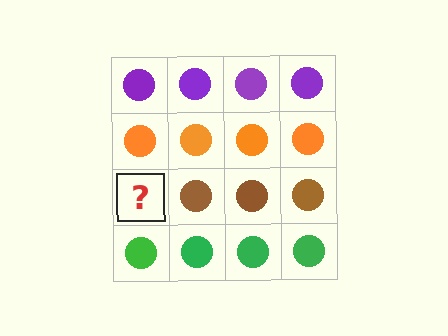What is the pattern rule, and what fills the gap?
The rule is that each row has a consistent color. The gap should be filled with a brown circle.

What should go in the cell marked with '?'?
The missing cell should contain a brown circle.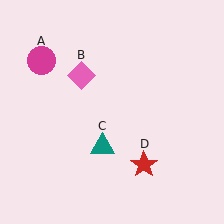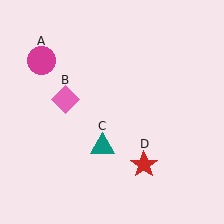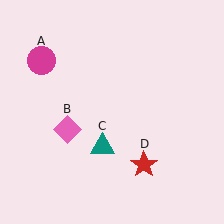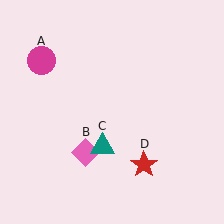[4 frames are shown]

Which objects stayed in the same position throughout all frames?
Magenta circle (object A) and teal triangle (object C) and red star (object D) remained stationary.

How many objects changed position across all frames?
1 object changed position: pink diamond (object B).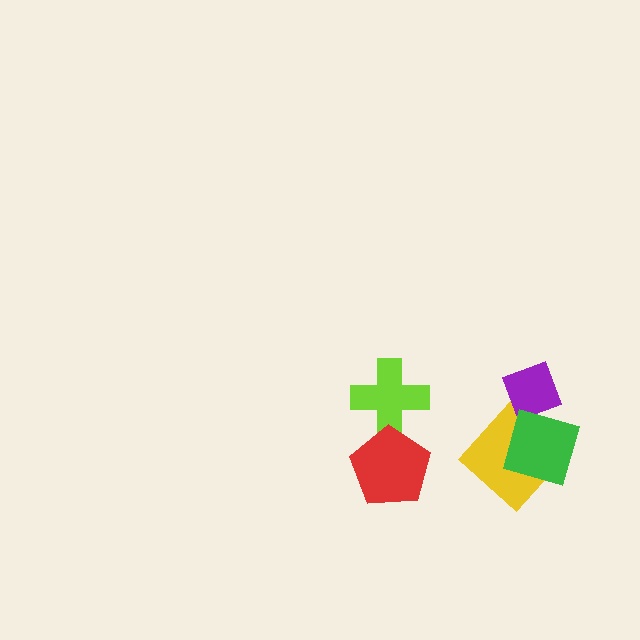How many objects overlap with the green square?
1 object overlaps with the green square.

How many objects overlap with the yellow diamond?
1 object overlaps with the yellow diamond.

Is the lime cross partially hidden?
Yes, it is partially covered by another shape.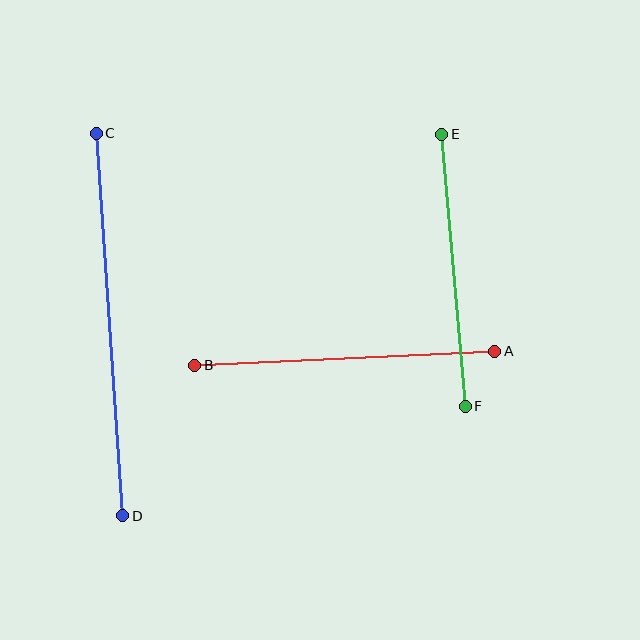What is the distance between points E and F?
The distance is approximately 273 pixels.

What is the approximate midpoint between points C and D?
The midpoint is at approximately (109, 324) pixels.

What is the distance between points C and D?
The distance is approximately 383 pixels.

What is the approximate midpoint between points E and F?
The midpoint is at approximately (454, 270) pixels.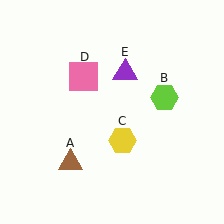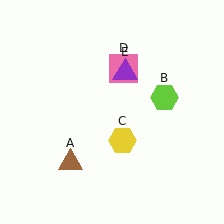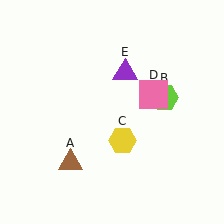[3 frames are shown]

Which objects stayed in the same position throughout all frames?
Brown triangle (object A) and lime hexagon (object B) and yellow hexagon (object C) and purple triangle (object E) remained stationary.